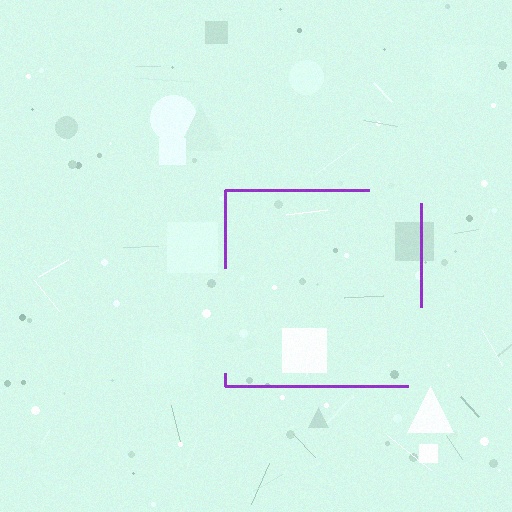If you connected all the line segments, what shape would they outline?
They would outline a square.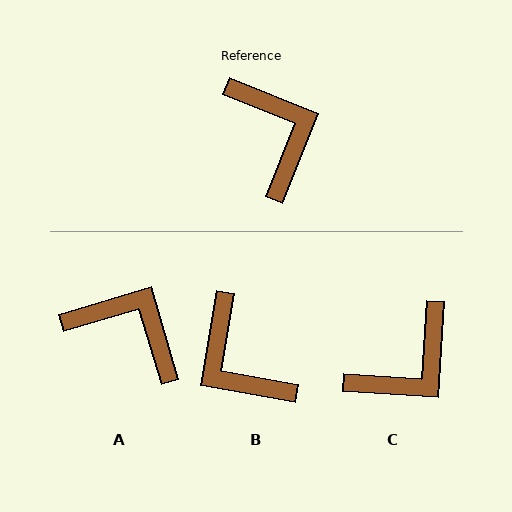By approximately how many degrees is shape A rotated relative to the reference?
Approximately 38 degrees counter-clockwise.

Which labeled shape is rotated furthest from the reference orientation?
B, about 168 degrees away.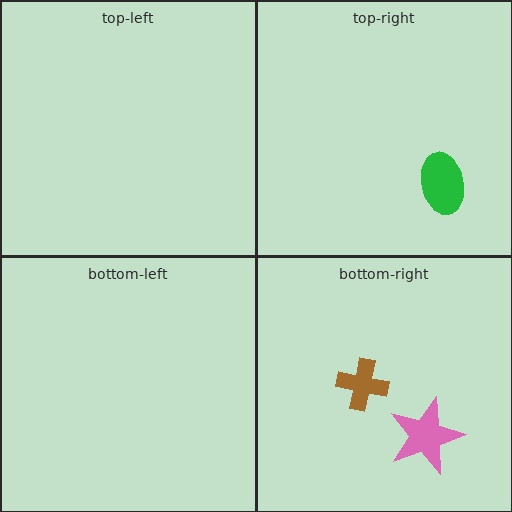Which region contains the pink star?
The bottom-right region.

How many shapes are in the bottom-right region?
2.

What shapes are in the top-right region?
The green ellipse.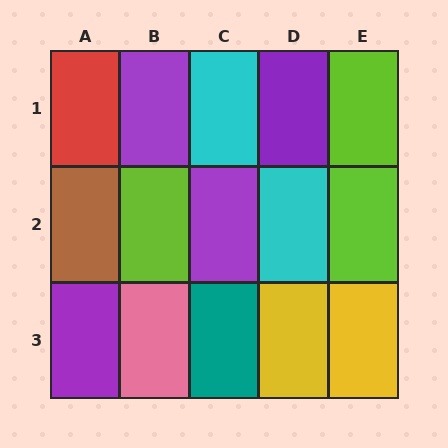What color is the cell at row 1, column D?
Purple.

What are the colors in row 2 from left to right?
Brown, lime, purple, cyan, lime.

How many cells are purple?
4 cells are purple.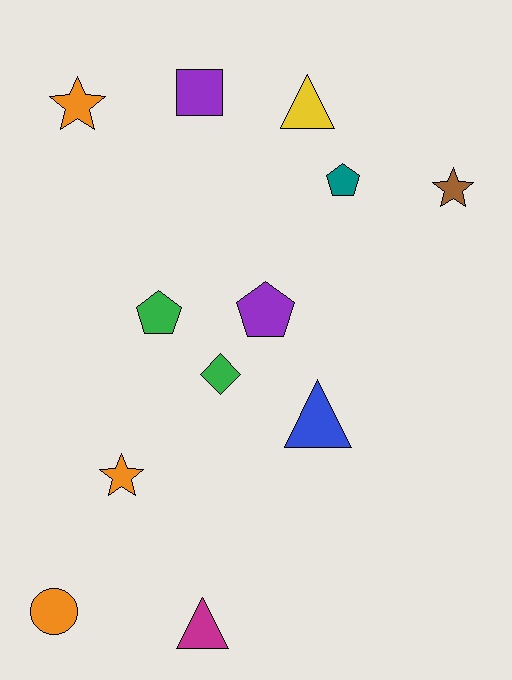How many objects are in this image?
There are 12 objects.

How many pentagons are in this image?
There are 3 pentagons.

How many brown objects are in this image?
There is 1 brown object.